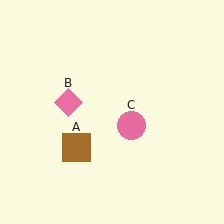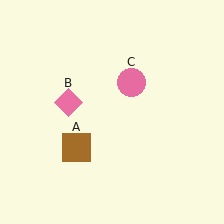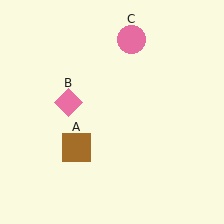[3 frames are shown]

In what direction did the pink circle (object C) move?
The pink circle (object C) moved up.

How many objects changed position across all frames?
1 object changed position: pink circle (object C).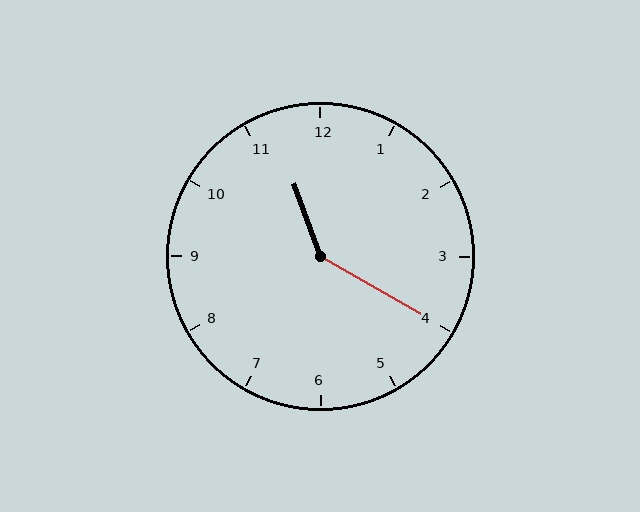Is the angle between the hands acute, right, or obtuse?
It is obtuse.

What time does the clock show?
11:20.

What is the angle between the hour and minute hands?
Approximately 140 degrees.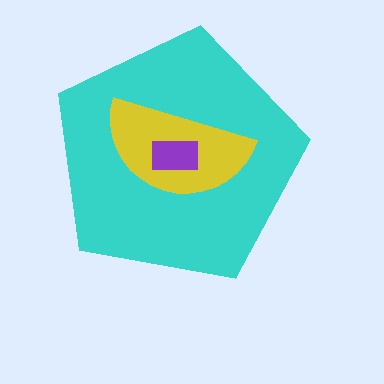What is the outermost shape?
The cyan pentagon.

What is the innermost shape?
The purple rectangle.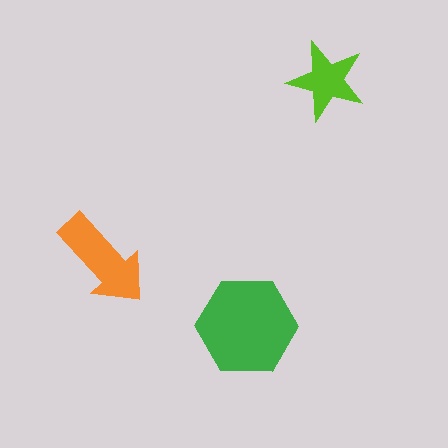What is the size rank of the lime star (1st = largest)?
3rd.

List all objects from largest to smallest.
The green hexagon, the orange arrow, the lime star.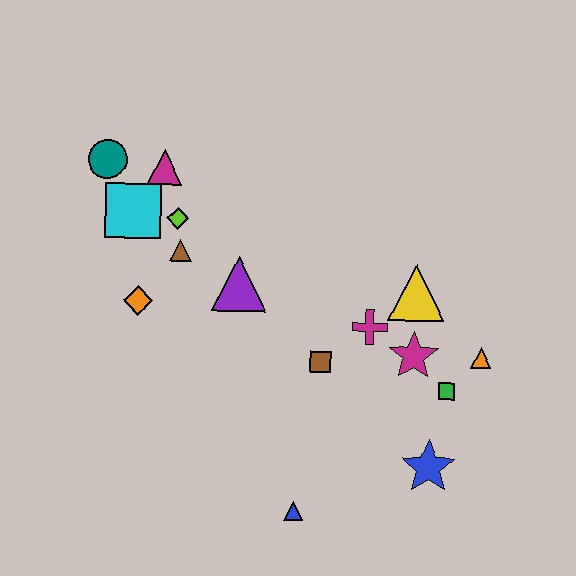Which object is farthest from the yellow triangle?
The teal circle is farthest from the yellow triangle.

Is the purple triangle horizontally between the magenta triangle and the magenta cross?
Yes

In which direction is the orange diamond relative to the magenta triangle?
The orange diamond is below the magenta triangle.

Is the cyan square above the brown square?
Yes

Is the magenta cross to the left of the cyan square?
No